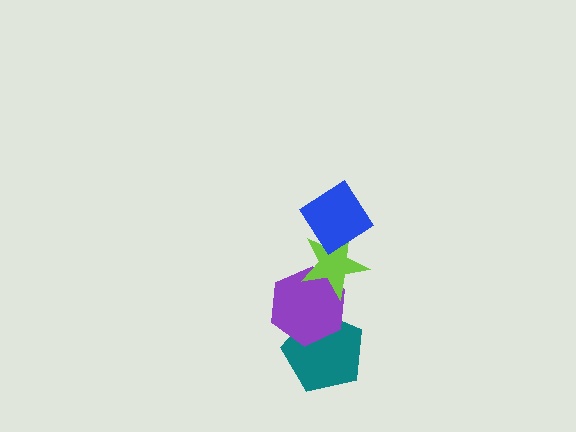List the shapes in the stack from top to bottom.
From top to bottom: the blue diamond, the lime star, the purple hexagon, the teal pentagon.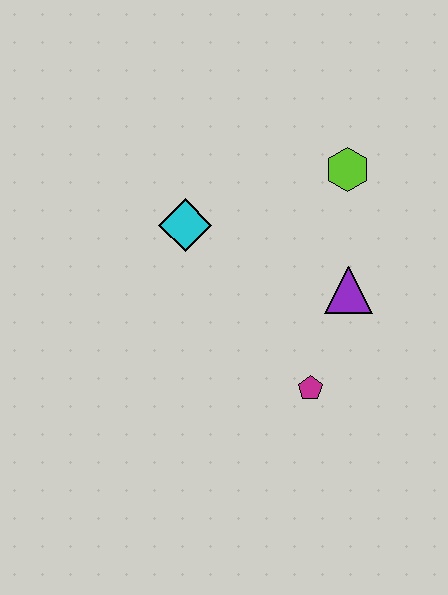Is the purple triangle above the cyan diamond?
No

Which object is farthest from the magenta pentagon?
The lime hexagon is farthest from the magenta pentagon.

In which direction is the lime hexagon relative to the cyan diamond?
The lime hexagon is to the right of the cyan diamond.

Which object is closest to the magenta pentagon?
The purple triangle is closest to the magenta pentagon.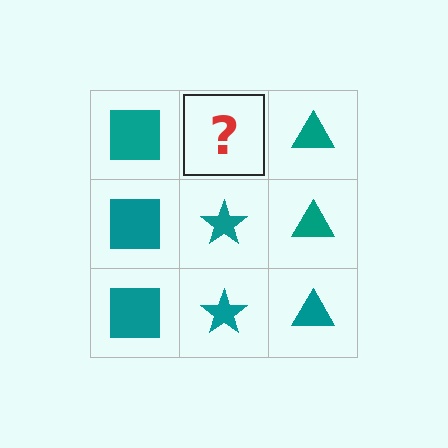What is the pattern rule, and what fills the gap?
The rule is that each column has a consistent shape. The gap should be filled with a teal star.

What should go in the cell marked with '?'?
The missing cell should contain a teal star.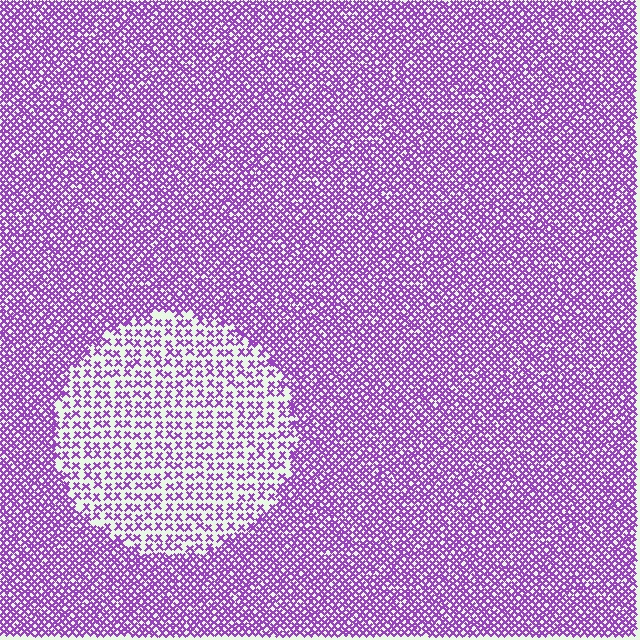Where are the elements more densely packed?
The elements are more densely packed outside the circle boundary.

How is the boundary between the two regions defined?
The boundary is defined by a change in element density (approximately 2.2x ratio). All elements are the same color, size, and shape.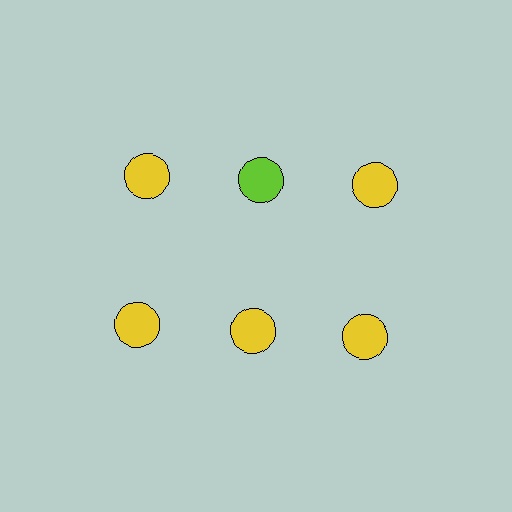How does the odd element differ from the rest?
It has a different color: lime instead of yellow.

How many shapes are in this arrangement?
There are 6 shapes arranged in a grid pattern.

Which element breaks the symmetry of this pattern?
The lime circle in the top row, second from left column breaks the symmetry. All other shapes are yellow circles.